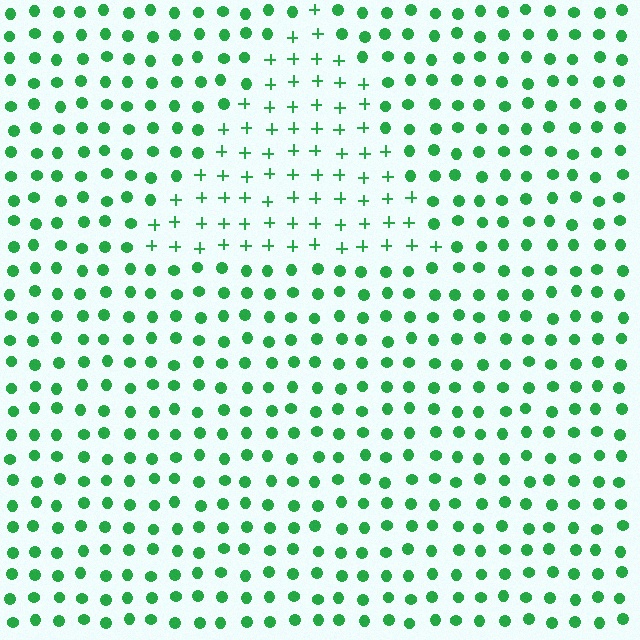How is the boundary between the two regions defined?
The boundary is defined by a change in element shape: plus signs inside vs. circles outside. All elements share the same color and spacing.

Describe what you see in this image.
The image is filled with small green elements arranged in a uniform grid. A triangle-shaped region contains plus signs, while the surrounding area contains circles. The boundary is defined purely by the change in element shape.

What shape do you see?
I see a triangle.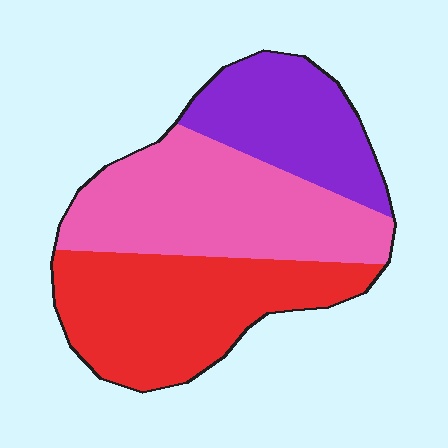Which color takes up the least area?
Purple, at roughly 25%.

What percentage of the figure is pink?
Pink takes up between a third and a half of the figure.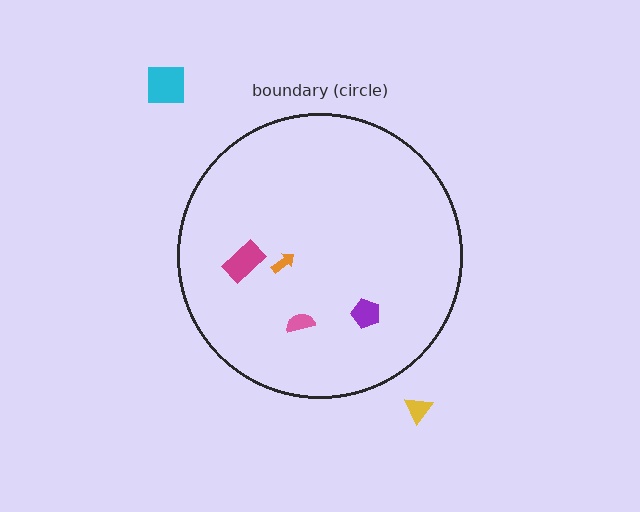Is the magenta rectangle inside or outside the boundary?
Inside.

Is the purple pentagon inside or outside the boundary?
Inside.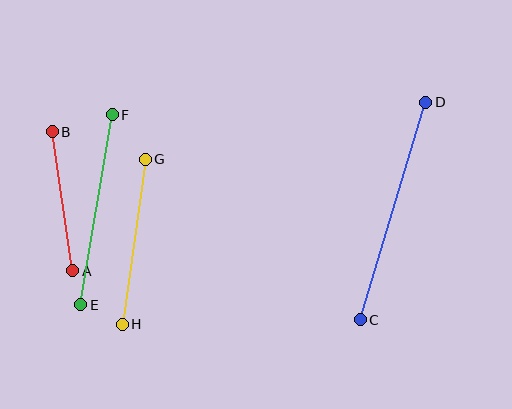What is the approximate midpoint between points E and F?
The midpoint is at approximately (96, 210) pixels.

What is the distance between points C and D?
The distance is approximately 227 pixels.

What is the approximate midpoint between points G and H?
The midpoint is at approximately (134, 242) pixels.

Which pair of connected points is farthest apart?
Points C and D are farthest apart.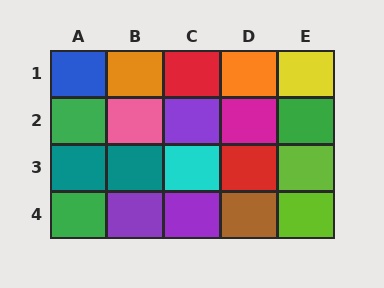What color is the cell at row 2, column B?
Pink.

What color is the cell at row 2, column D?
Magenta.